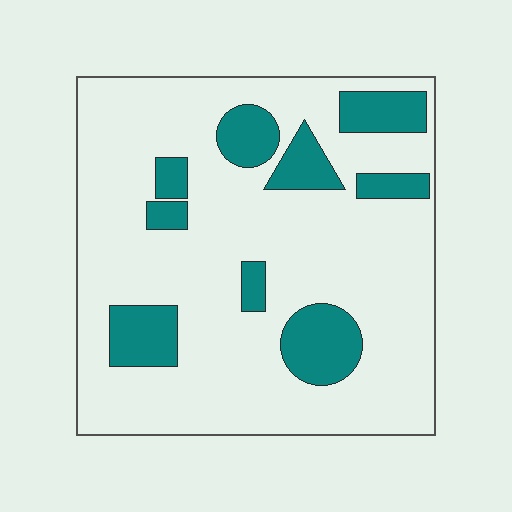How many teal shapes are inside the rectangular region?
9.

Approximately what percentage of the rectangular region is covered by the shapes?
Approximately 20%.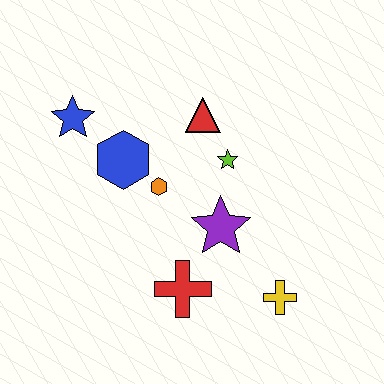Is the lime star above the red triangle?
No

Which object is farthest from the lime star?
The blue star is farthest from the lime star.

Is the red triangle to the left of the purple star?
Yes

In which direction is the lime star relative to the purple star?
The lime star is above the purple star.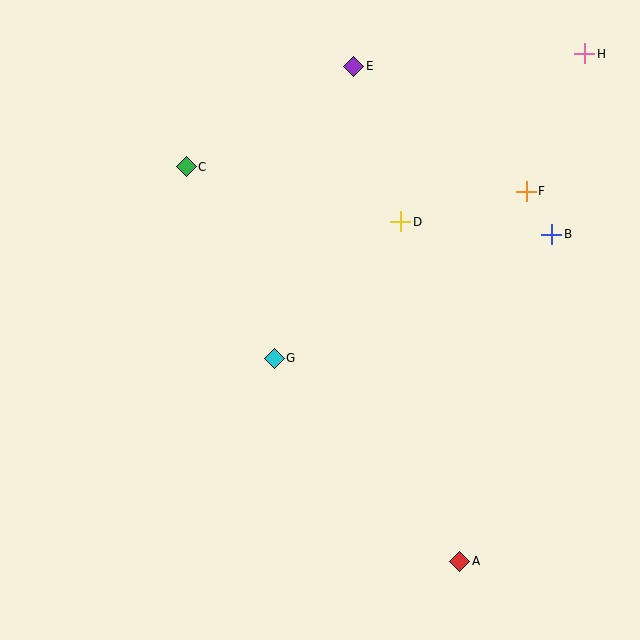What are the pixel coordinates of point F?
Point F is at (526, 191).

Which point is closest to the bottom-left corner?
Point G is closest to the bottom-left corner.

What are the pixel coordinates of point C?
Point C is at (186, 167).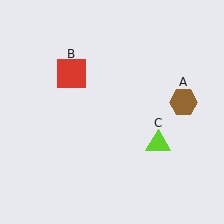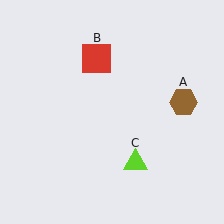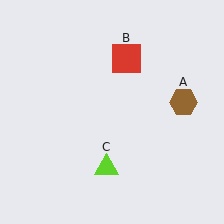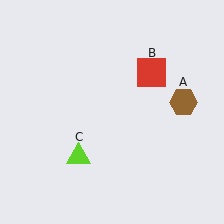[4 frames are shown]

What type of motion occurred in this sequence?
The red square (object B), lime triangle (object C) rotated clockwise around the center of the scene.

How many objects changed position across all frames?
2 objects changed position: red square (object B), lime triangle (object C).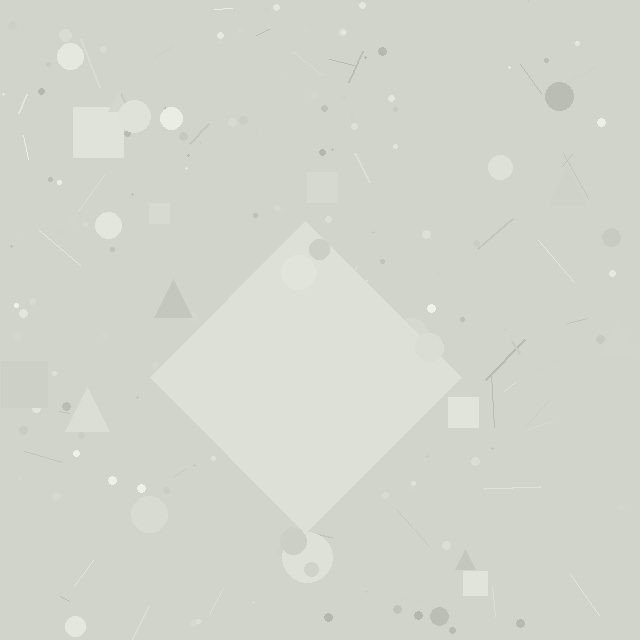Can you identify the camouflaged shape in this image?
The camouflaged shape is a diamond.